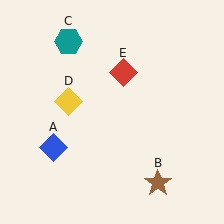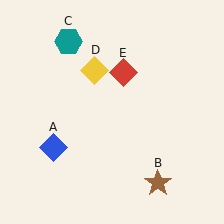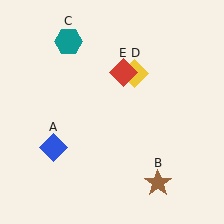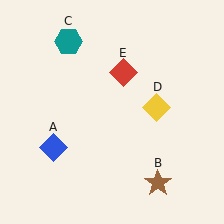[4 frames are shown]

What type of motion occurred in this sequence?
The yellow diamond (object D) rotated clockwise around the center of the scene.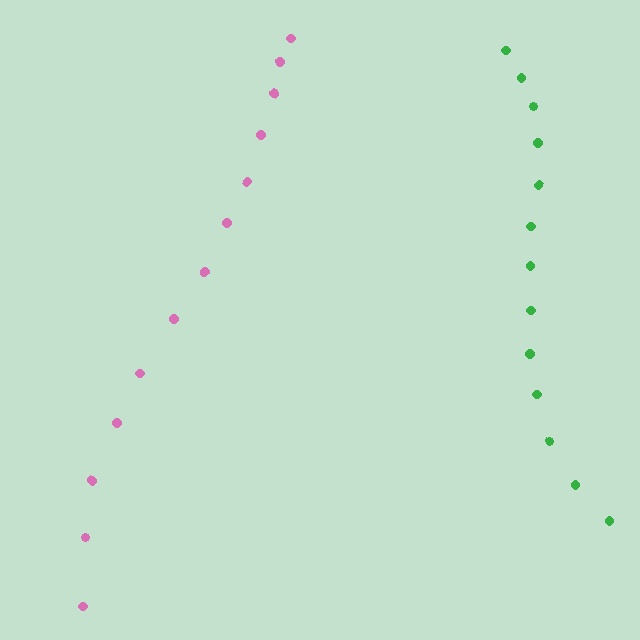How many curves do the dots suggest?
There are 2 distinct paths.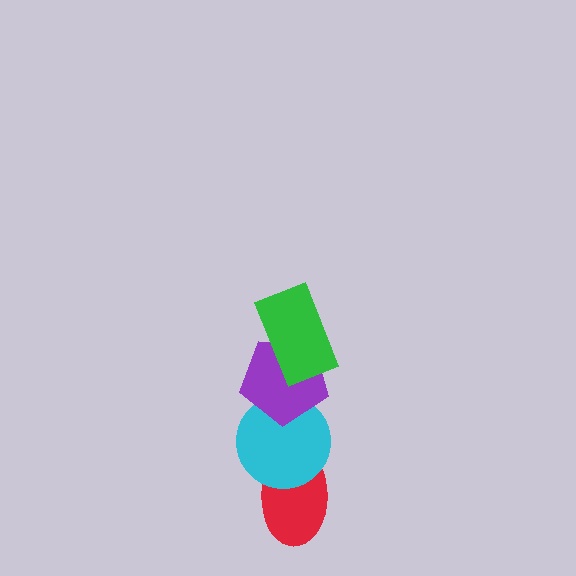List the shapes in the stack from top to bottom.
From top to bottom: the green rectangle, the purple pentagon, the cyan circle, the red ellipse.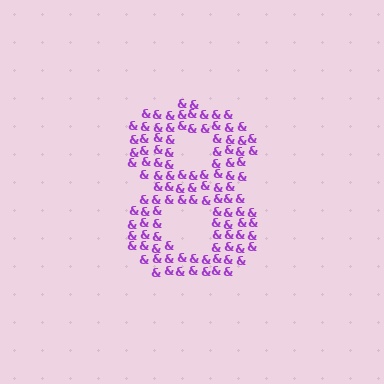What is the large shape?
The large shape is the digit 8.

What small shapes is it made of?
It is made of small ampersands.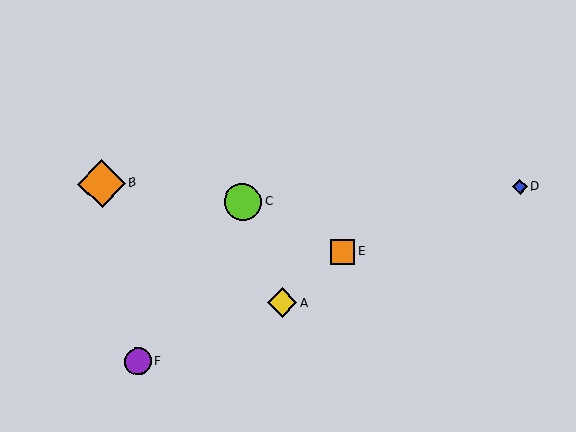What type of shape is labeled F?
Shape F is a purple circle.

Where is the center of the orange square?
The center of the orange square is at (343, 252).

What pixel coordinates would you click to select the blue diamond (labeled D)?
Click at (520, 186) to select the blue diamond D.